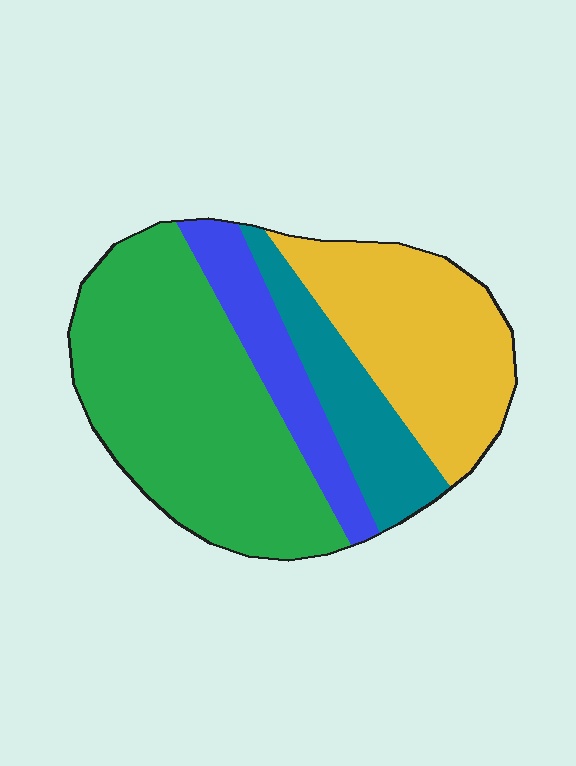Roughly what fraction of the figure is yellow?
Yellow covers roughly 25% of the figure.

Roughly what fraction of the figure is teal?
Teal takes up about one sixth (1/6) of the figure.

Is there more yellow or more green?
Green.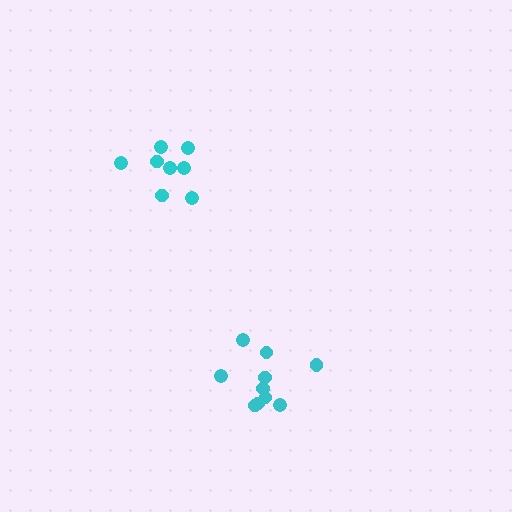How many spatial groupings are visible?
There are 2 spatial groupings.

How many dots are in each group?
Group 1: 10 dots, Group 2: 8 dots (18 total).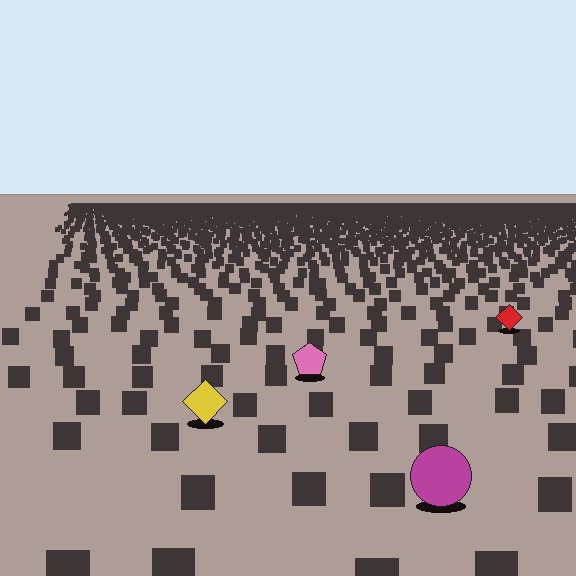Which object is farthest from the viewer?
The red diamond is farthest from the viewer. It appears smaller and the ground texture around it is denser.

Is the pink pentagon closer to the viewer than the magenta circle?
No. The magenta circle is closer — you can tell from the texture gradient: the ground texture is coarser near it.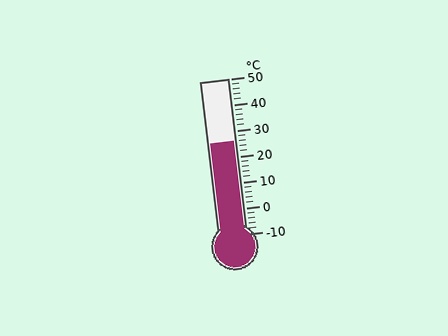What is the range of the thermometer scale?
The thermometer scale ranges from -10°C to 50°C.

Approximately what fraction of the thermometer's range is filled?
The thermometer is filled to approximately 60% of its range.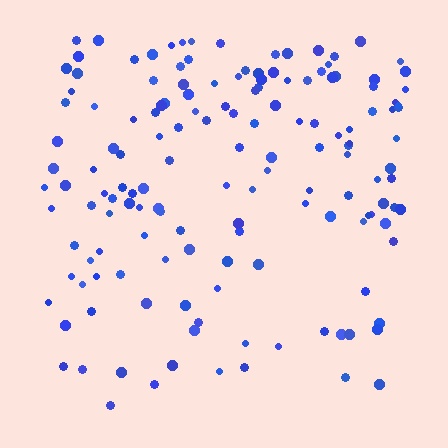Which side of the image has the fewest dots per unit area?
The bottom.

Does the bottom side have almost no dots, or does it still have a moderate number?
Still a moderate number, just noticeably fewer than the top.